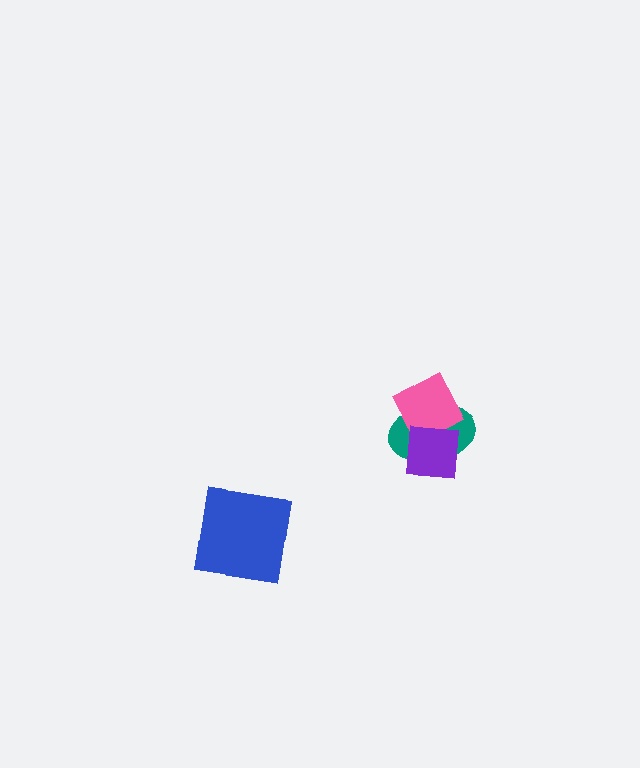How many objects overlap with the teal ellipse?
2 objects overlap with the teal ellipse.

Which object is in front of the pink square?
The purple square is in front of the pink square.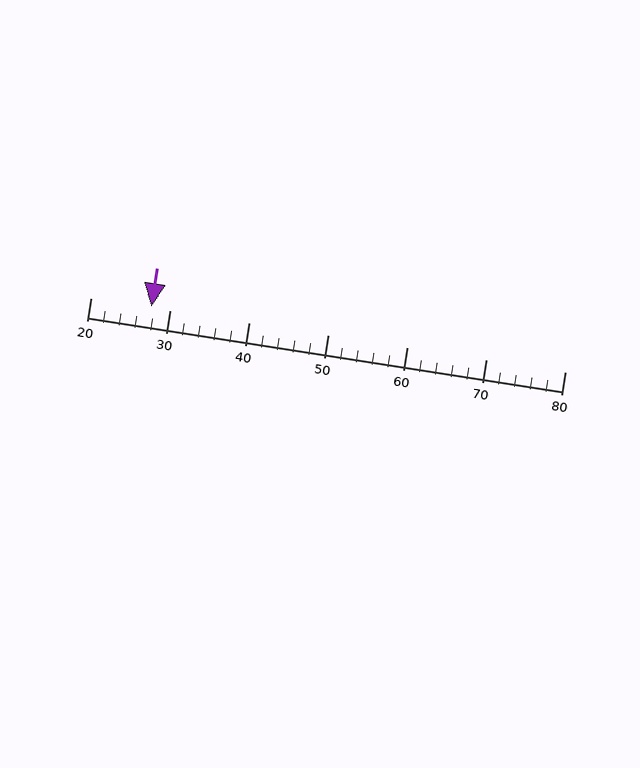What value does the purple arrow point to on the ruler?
The purple arrow points to approximately 28.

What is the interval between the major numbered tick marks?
The major tick marks are spaced 10 units apart.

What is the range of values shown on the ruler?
The ruler shows values from 20 to 80.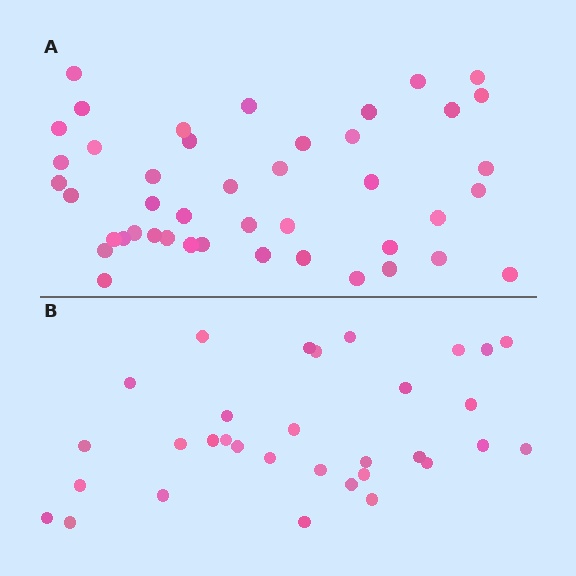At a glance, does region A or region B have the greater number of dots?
Region A (the top region) has more dots.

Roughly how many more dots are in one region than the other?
Region A has roughly 12 or so more dots than region B.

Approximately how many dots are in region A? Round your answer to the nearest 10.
About 40 dots. (The exact count is 44, which rounds to 40.)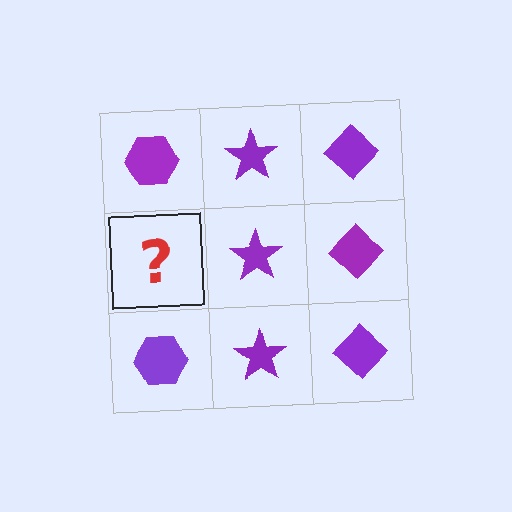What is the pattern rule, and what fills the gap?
The rule is that each column has a consistent shape. The gap should be filled with a purple hexagon.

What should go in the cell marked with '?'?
The missing cell should contain a purple hexagon.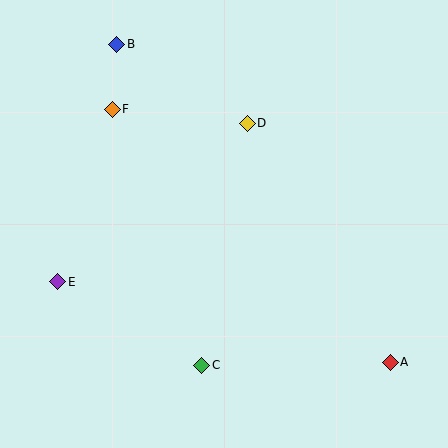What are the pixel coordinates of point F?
Point F is at (113, 109).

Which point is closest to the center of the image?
Point D at (247, 123) is closest to the center.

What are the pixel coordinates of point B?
Point B is at (117, 44).